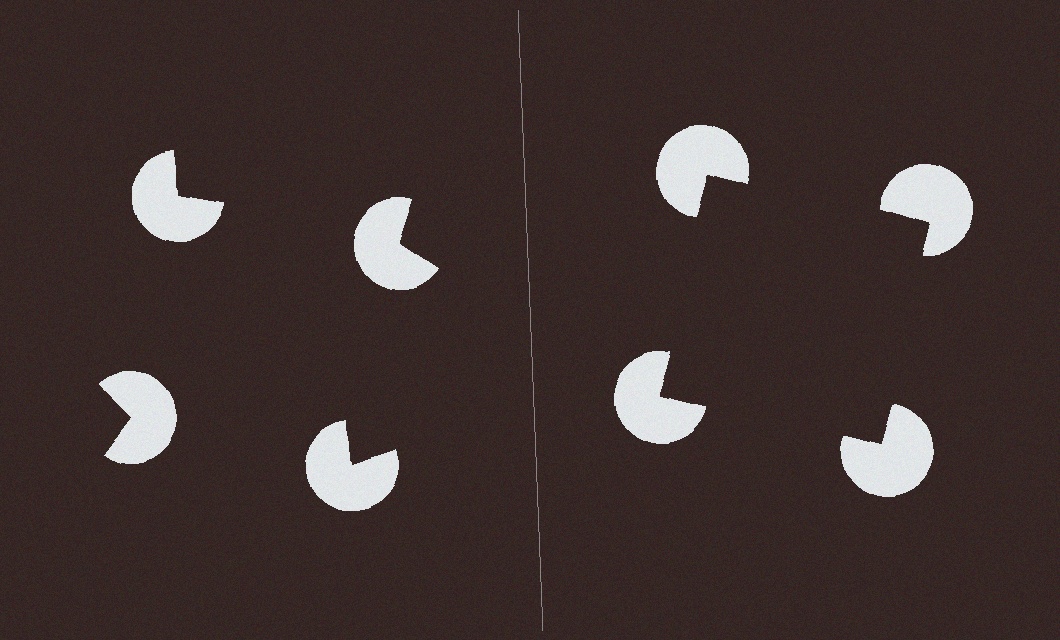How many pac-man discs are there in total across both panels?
8 — 4 on each side.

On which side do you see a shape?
An illusory square appears on the right side. On the left side the wedge cuts are rotated, so no coherent shape forms.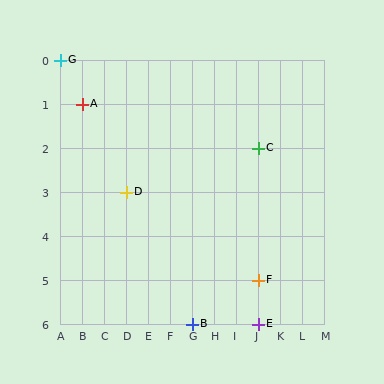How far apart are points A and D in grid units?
Points A and D are 2 columns and 2 rows apart (about 2.8 grid units diagonally).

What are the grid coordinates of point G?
Point G is at grid coordinates (A, 0).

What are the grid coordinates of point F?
Point F is at grid coordinates (J, 5).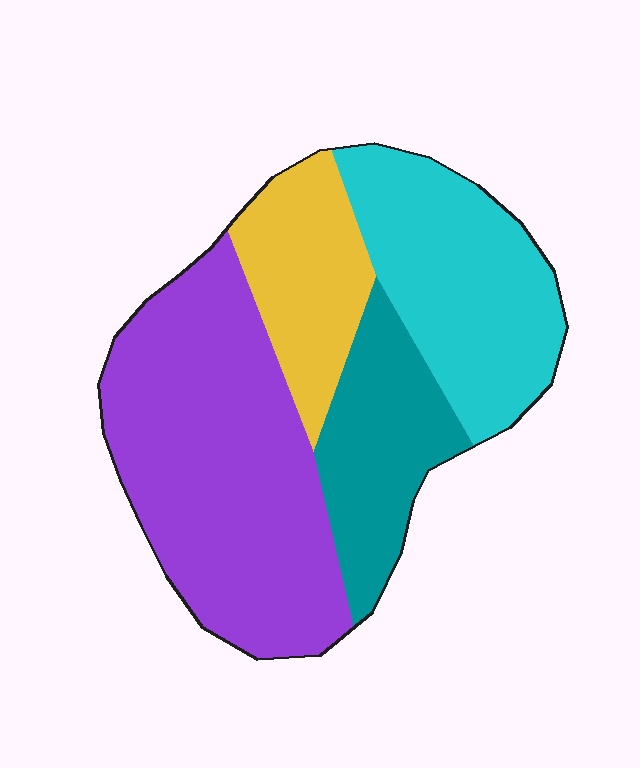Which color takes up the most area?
Purple, at roughly 40%.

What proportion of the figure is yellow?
Yellow covers 15% of the figure.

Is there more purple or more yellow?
Purple.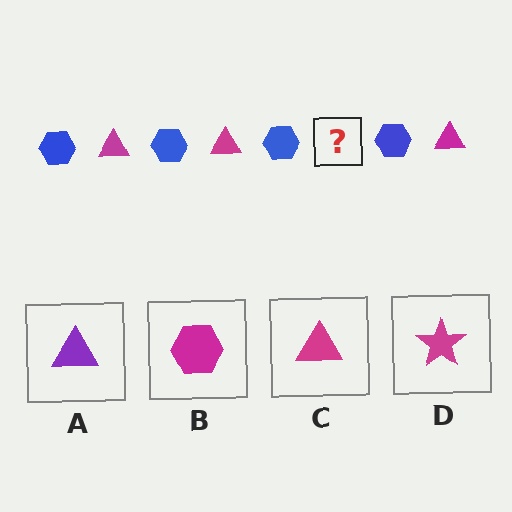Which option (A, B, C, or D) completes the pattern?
C.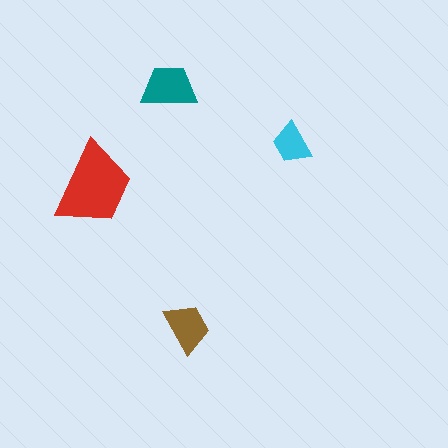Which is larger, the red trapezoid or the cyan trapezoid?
The red one.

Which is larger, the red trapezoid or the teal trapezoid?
The red one.